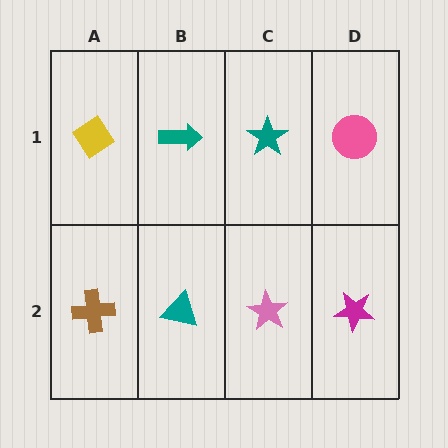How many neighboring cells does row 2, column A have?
2.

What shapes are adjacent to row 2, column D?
A pink circle (row 1, column D), a pink star (row 2, column C).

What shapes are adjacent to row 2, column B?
A teal arrow (row 1, column B), a brown cross (row 2, column A), a pink star (row 2, column C).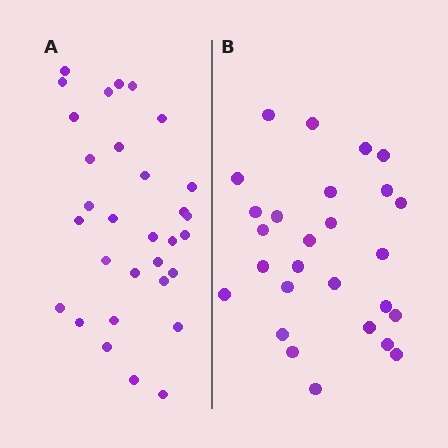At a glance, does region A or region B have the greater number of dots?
Region A (the left region) has more dots.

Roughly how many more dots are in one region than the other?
Region A has about 4 more dots than region B.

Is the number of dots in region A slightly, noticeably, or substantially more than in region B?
Region A has only slightly more — the two regions are fairly close. The ratio is roughly 1.1 to 1.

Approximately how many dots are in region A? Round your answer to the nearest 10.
About 30 dots. (The exact count is 31, which rounds to 30.)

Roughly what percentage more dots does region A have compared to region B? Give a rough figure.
About 15% more.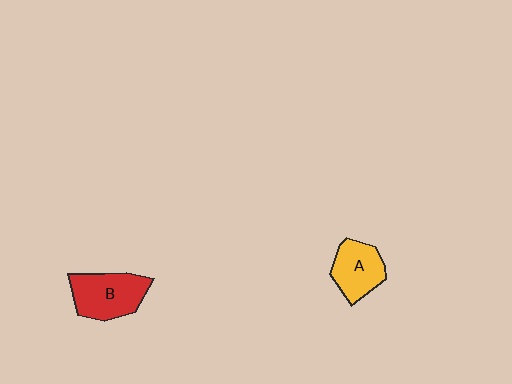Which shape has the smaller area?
Shape A (yellow).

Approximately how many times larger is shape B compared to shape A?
Approximately 1.3 times.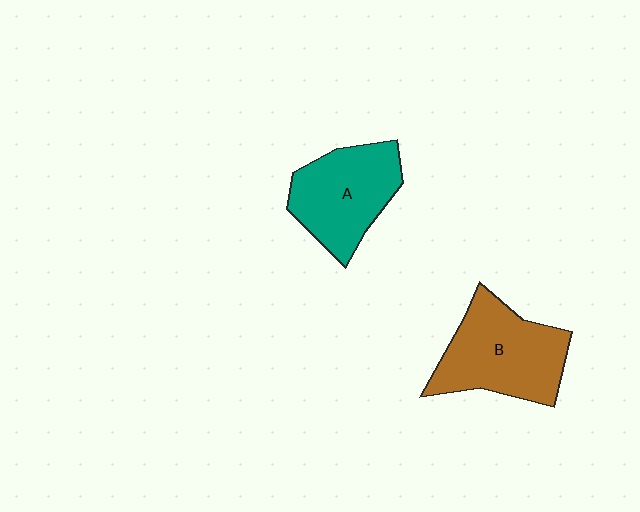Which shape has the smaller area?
Shape A (teal).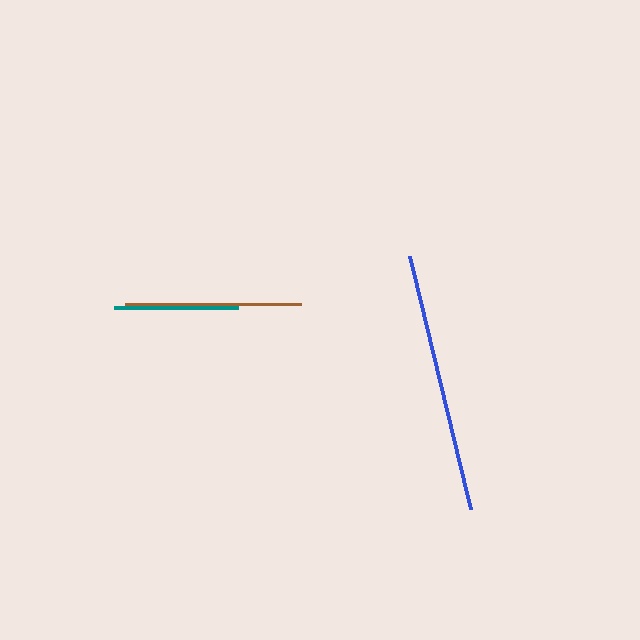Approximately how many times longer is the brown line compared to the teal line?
The brown line is approximately 1.4 times the length of the teal line.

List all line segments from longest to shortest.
From longest to shortest: blue, brown, teal.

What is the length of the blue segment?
The blue segment is approximately 260 pixels long.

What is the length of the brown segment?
The brown segment is approximately 176 pixels long.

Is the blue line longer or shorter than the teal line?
The blue line is longer than the teal line.